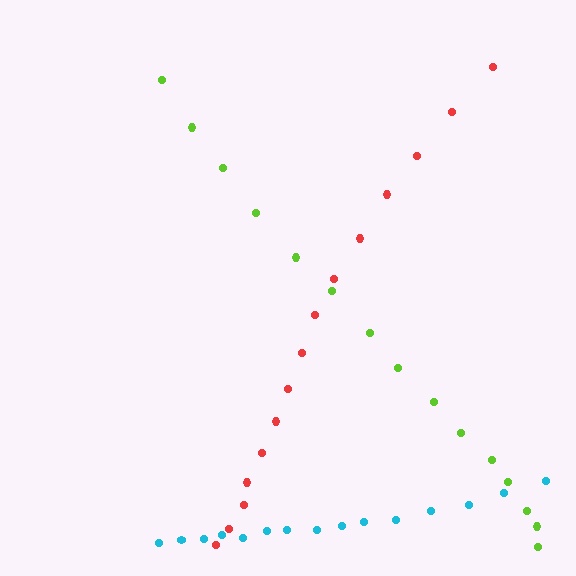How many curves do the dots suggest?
There are 3 distinct paths.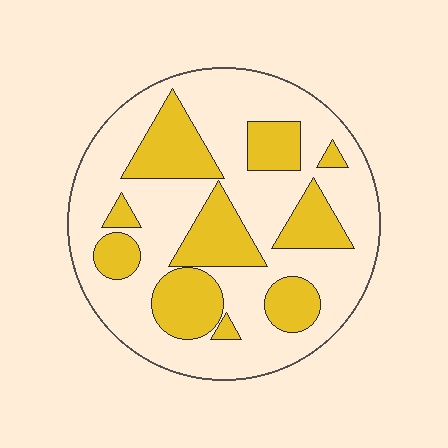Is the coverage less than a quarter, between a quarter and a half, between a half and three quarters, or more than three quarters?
Between a quarter and a half.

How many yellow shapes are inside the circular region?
10.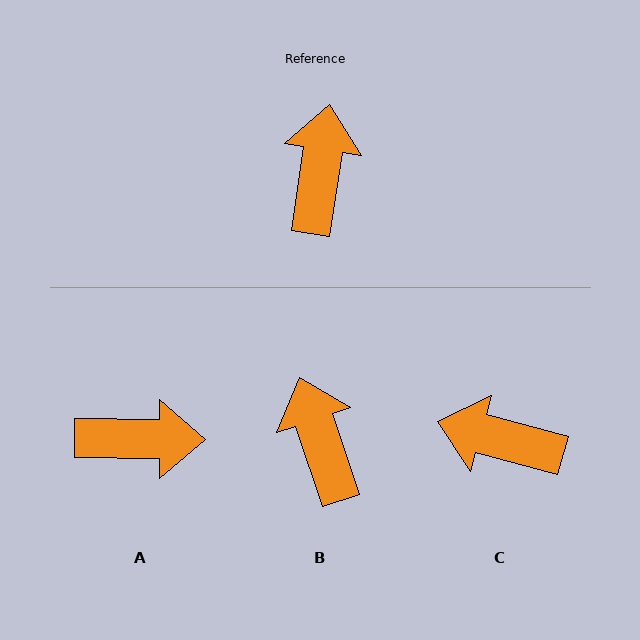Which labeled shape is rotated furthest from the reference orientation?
C, about 83 degrees away.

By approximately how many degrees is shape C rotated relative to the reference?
Approximately 83 degrees counter-clockwise.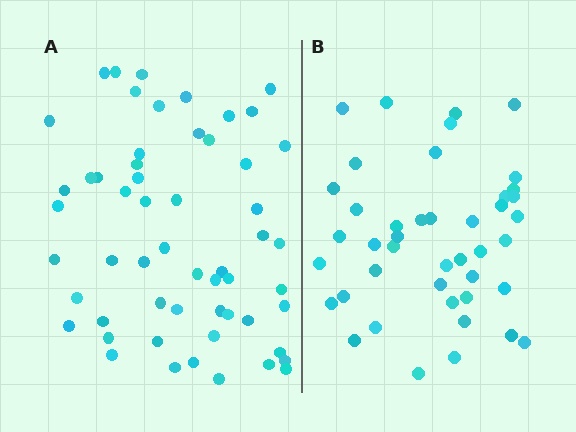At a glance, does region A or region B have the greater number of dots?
Region A (the left region) has more dots.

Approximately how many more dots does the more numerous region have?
Region A has approximately 15 more dots than region B.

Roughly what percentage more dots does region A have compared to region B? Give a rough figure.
About 30% more.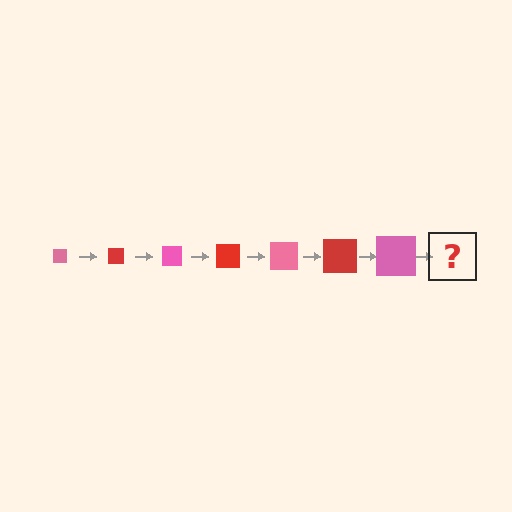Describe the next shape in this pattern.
It should be a red square, larger than the previous one.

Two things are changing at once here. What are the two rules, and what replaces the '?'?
The two rules are that the square grows larger each step and the color cycles through pink and red. The '?' should be a red square, larger than the previous one.